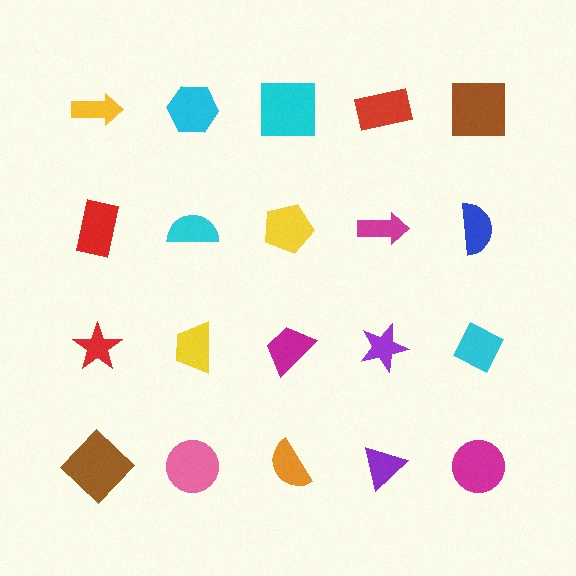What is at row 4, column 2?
A pink circle.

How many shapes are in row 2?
5 shapes.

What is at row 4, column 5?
A magenta circle.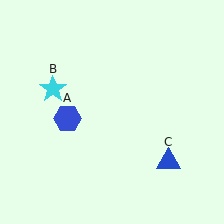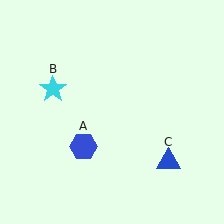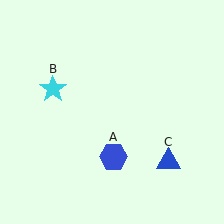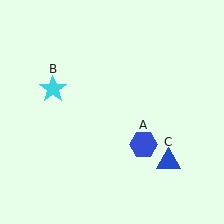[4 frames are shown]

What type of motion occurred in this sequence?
The blue hexagon (object A) rotated counterclockwise around the center of the scene.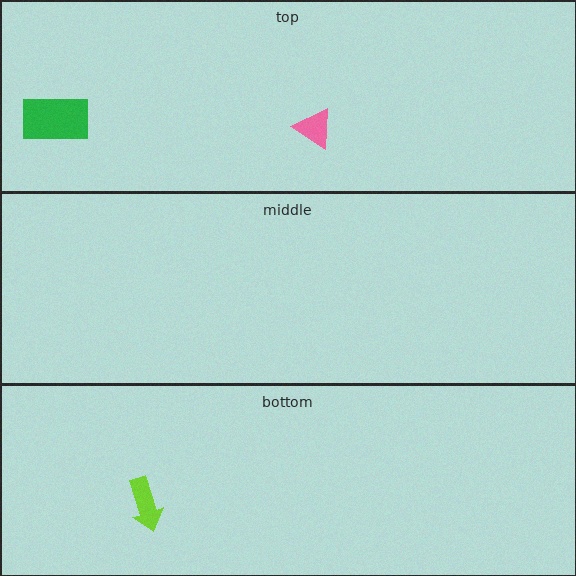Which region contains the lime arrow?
The bottom region.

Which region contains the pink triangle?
The top region.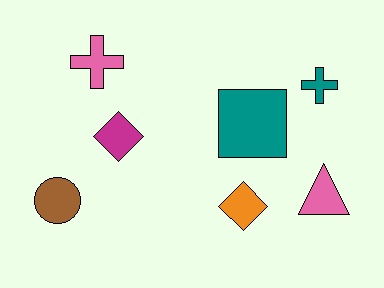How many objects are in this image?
There are 7 objects.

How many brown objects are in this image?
There is 1 brown object.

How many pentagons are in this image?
There are no pentagons.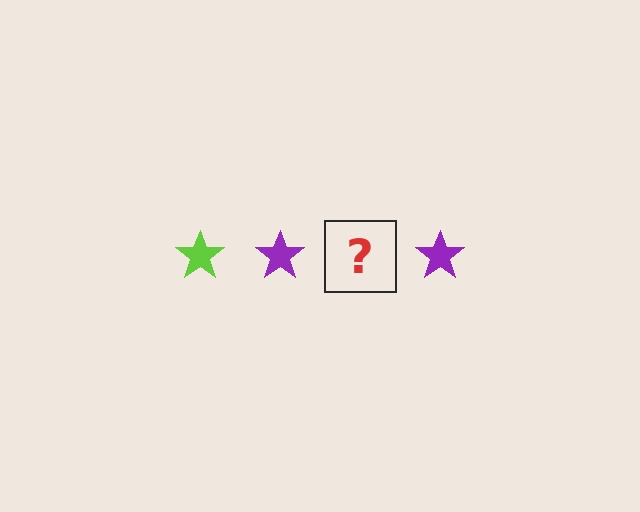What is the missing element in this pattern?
The missing element is a lime star.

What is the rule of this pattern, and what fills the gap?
The rule is that the pattern cycles through lime, purple stars. The gap should be filled with a lime star.